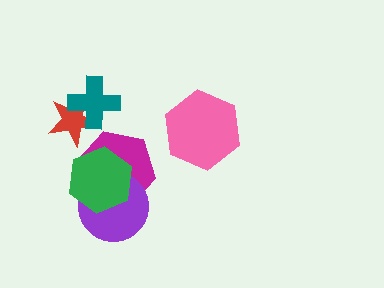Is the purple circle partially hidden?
Yes, it is partially covered by another shape.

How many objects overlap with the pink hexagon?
0 objects overlap with the pink hexagon.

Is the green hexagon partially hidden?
No, no other shape covers it.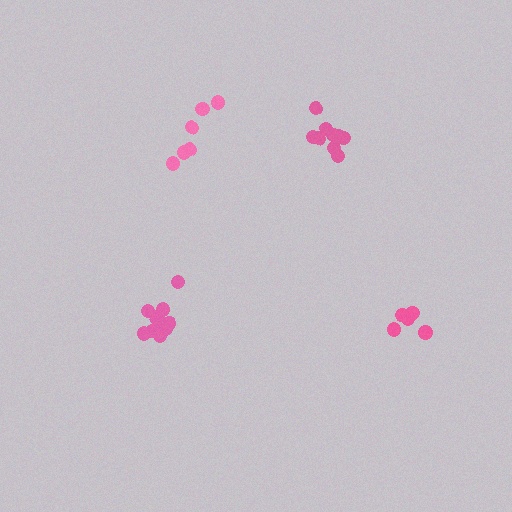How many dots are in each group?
Group 1: 6 dots, Group 2: 9 dots, Group 3: 5 dots, Group 4: 10 dots (30 total).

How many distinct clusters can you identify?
There are 4 distinct clusters.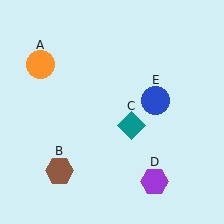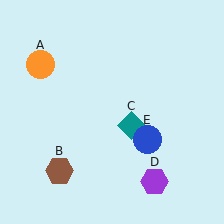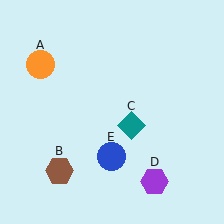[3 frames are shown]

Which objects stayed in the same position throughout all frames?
Orange circle (object A) and brown hexagon (object B) and teal diamond (object C) and purple hexagon (object D) remained stationary.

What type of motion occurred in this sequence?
The blue circle (object E) rotated clockwise around the center of the scene.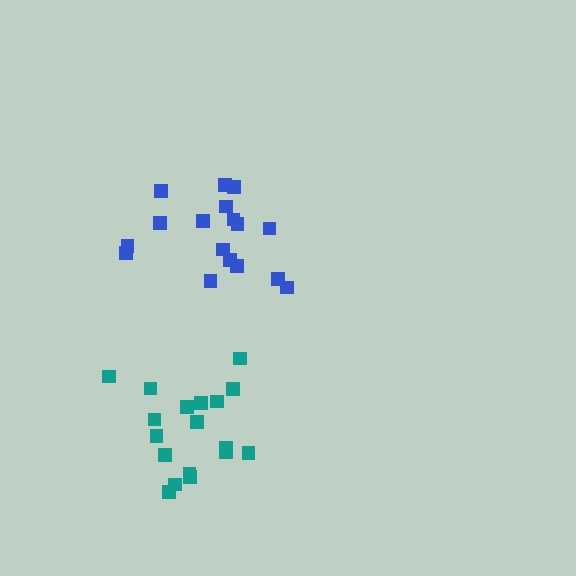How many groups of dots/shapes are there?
There are 2 groups.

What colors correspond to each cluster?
The clusters are colored: blue, teal.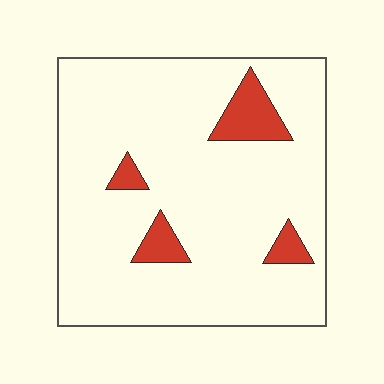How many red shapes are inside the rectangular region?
4.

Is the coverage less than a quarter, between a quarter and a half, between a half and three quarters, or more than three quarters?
Less than a quarter.